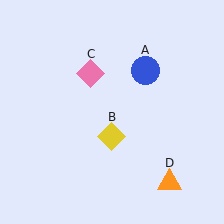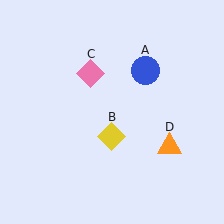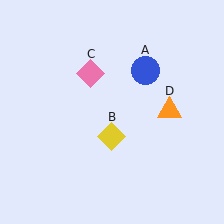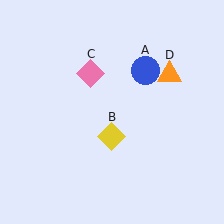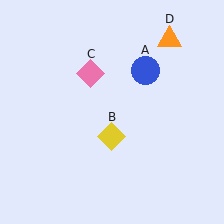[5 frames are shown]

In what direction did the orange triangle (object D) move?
The orange triangle (object D) moved up.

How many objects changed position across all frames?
1 object changed position: orange triangle (object D).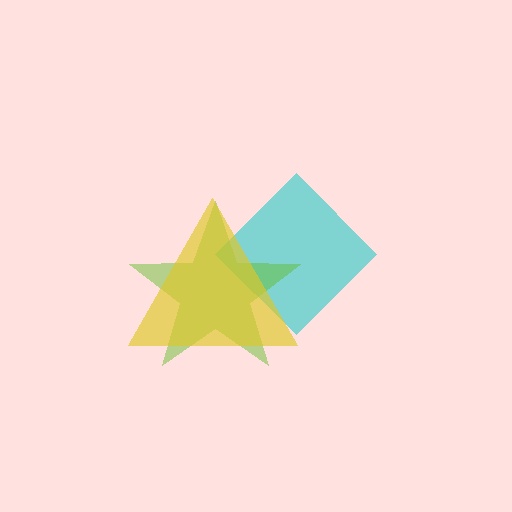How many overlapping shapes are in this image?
There are 3 overlapping shapes in the image.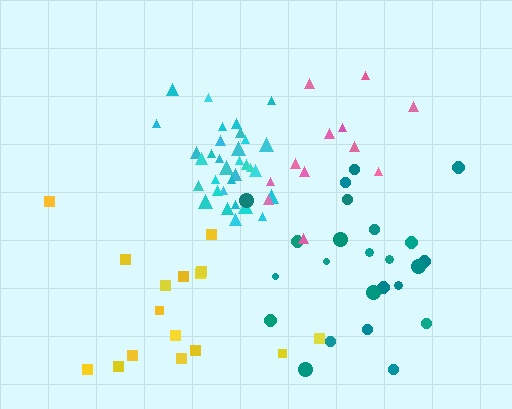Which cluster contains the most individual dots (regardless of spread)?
Cyan (33).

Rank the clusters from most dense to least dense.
cyan, teal, pink, yellow.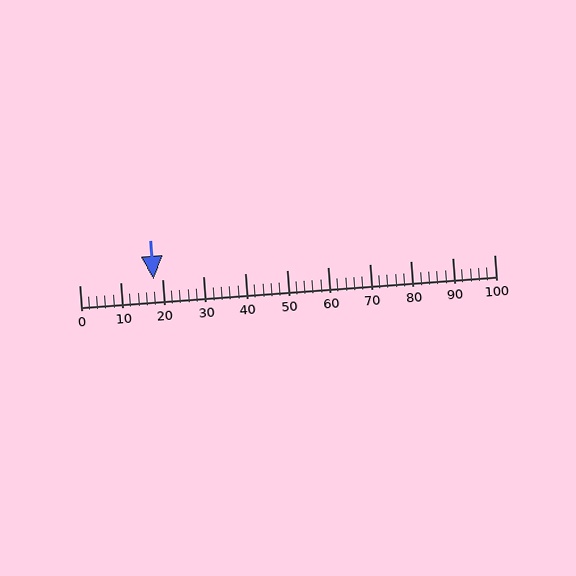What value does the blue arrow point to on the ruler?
The blue arrow points to approximately 18.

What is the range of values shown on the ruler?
The ruler shows values from 0 to 100.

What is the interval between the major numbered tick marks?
The major tick marks are spaced 10 units apart.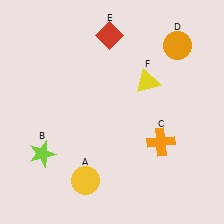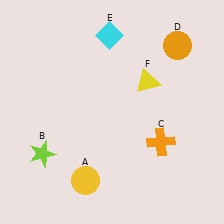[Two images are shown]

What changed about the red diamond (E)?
In Image 1, E is red. In Image 2, it changed to cyan.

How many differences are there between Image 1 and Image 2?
There is 1 difference between the two images.